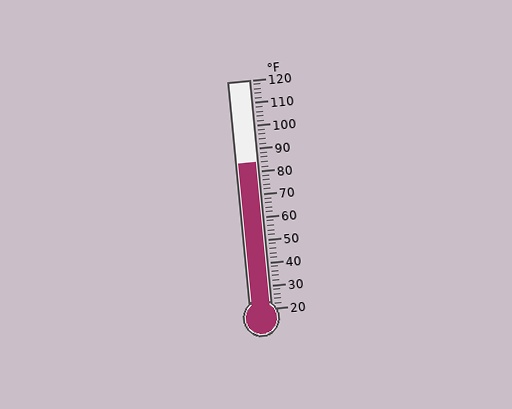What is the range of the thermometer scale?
The thermometer scale ranges from 20°F to 120°F.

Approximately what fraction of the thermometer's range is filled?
The thermometer is filled to approximately 65% of its range.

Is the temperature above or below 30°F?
The temperature is above 30°F.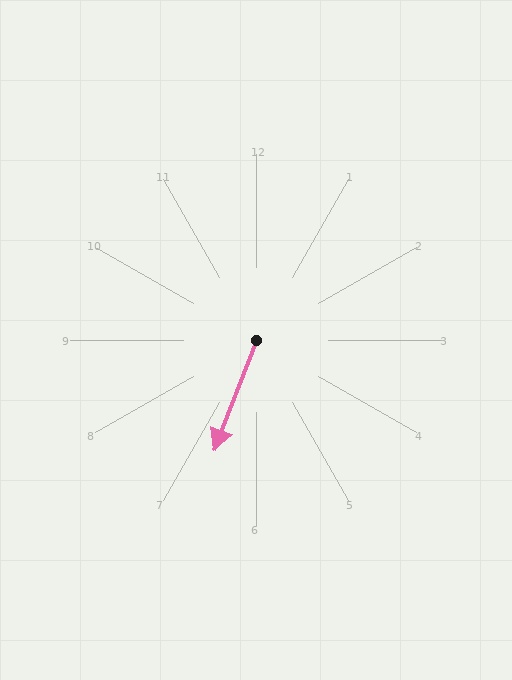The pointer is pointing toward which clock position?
Roughly 7 o'clock.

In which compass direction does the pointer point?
South.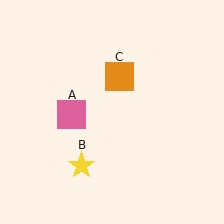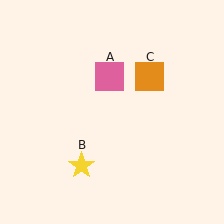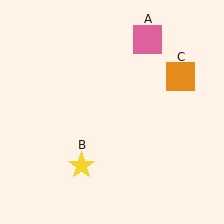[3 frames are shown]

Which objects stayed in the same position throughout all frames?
Yellow star (object B) remained stationary.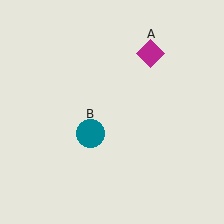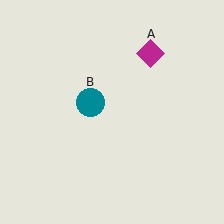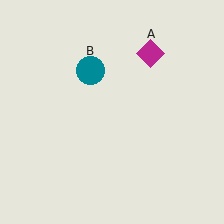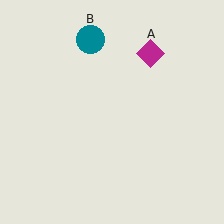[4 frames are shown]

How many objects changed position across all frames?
1 object changed position: teal circle (object B).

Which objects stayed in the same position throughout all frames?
Magenta diamond (object A) remained stationary.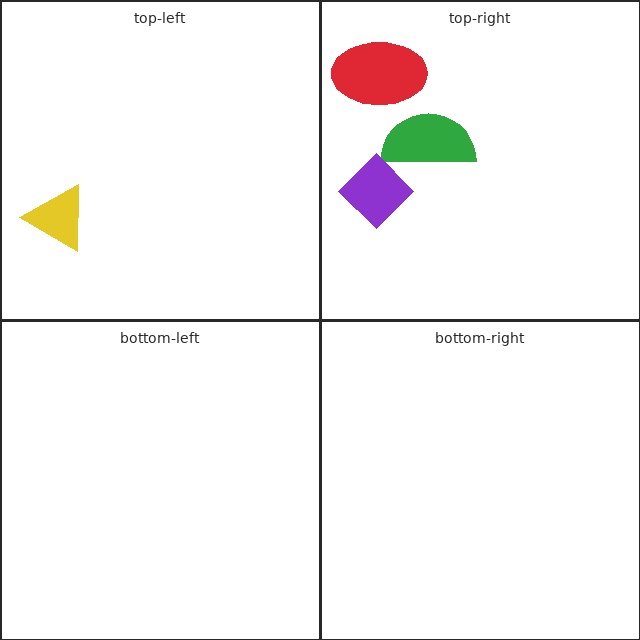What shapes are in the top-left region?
The yellow triangle.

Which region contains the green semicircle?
The top-right region.